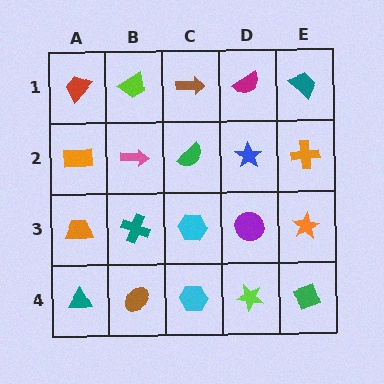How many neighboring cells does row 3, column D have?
4.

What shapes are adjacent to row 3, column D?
A blue star (row 2, column D), a lime star (row 4, column D), a cyan hexagon (row 3, column C), an orange star (row 3, column E).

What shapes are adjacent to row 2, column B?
A lime trapezoid (row 1, column B), a teal cross (row 3, column B), an orange rectangle (row 2, column A), a green semicircle (row 2, column C).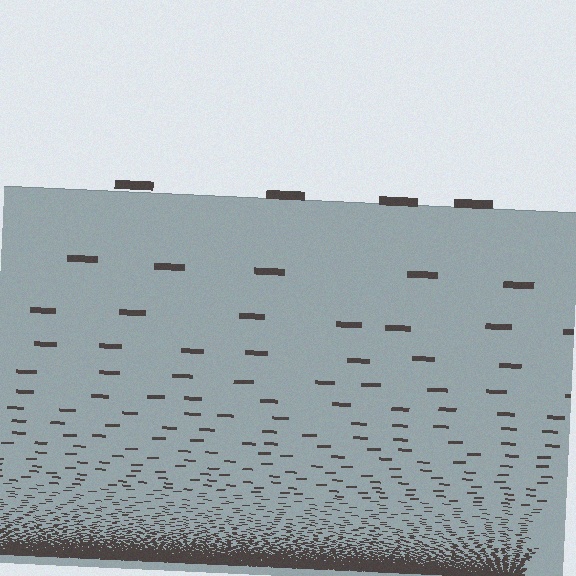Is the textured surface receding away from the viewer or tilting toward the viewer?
The surface appears to tilt toward the viewer. Texture elements get larger and sparser toward the top.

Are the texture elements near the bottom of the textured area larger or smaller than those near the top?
Smaller. The gradient is inverted — elements near the bottom are smaller and denser.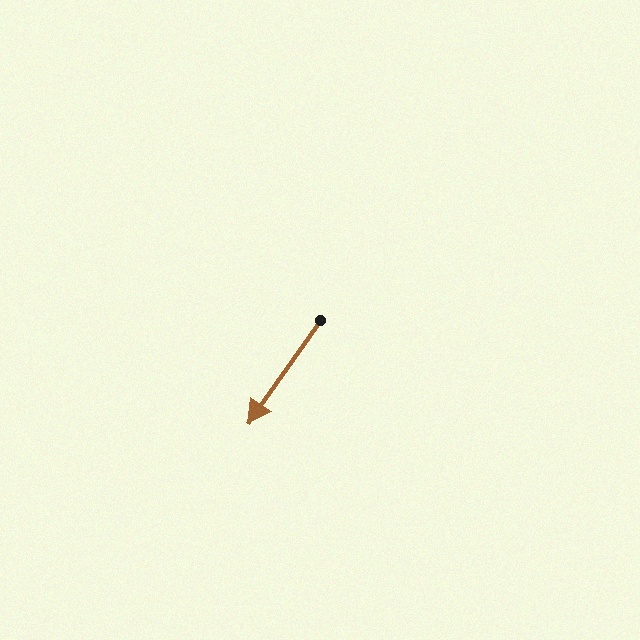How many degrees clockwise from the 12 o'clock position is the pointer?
Approximately 215 degrees.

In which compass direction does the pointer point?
Southwest.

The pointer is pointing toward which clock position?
Roughly 7 o'clock.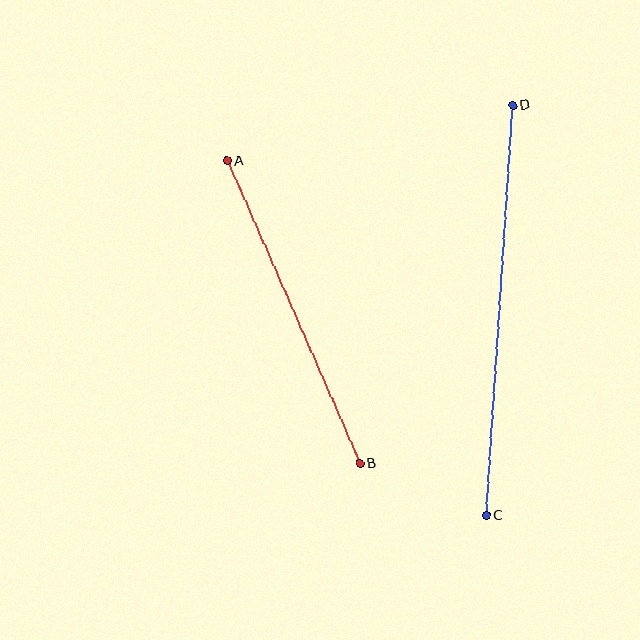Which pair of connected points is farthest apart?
Points C and D are farthest apart.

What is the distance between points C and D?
The distance is approximately 411 pixels.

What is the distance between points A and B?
The distance is approximately 331 pixels.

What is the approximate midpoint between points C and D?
The midpoint is at approximately (499, 310) pixels.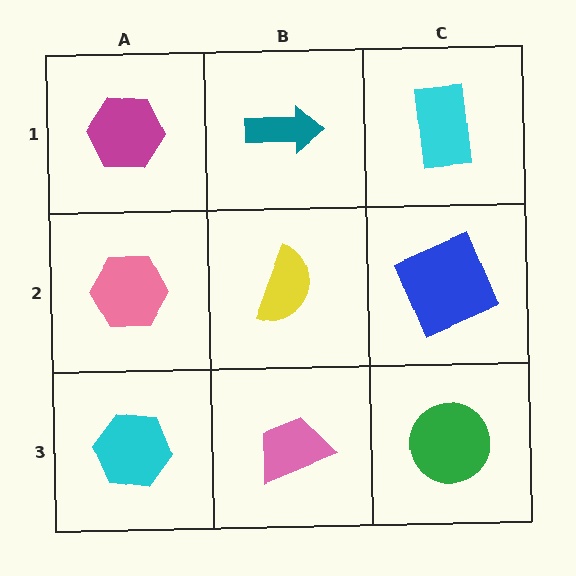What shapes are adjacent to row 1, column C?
A blue square (row 2, column C), a teal arrow (row 1, column B).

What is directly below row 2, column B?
A pink trapezoid.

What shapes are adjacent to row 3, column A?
A pink hexagon (row 2, column A), a pink trapezoid (row 3, column B).